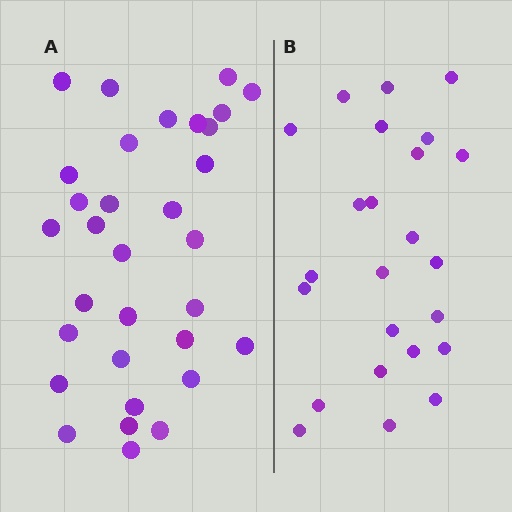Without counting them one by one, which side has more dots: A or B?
Region A (the left region) has more dots.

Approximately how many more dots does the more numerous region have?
Region A has roughly 8 or so more dots than region B.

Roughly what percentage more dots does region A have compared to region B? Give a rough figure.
About 35% more.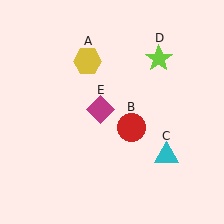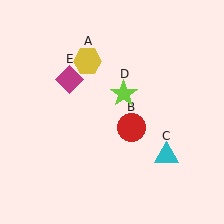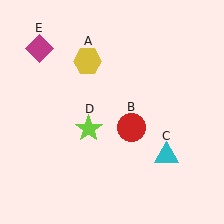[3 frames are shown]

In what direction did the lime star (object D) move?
The lime star (object D) moved down and to the left.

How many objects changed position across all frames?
2 objects changed position: lime star (object D), magenta diamond (object E).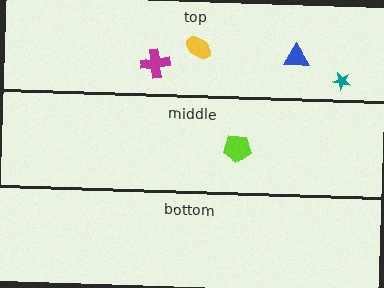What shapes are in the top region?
The teal star, the magenta cross, the yellow ellipse, the blue triangle.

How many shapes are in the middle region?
1.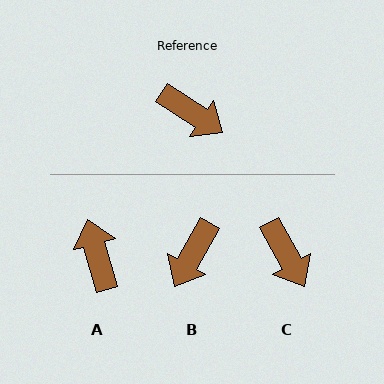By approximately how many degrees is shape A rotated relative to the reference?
Approximately 139 degrees counter-clockwise.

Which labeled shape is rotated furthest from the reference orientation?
A, about 139 degrees away.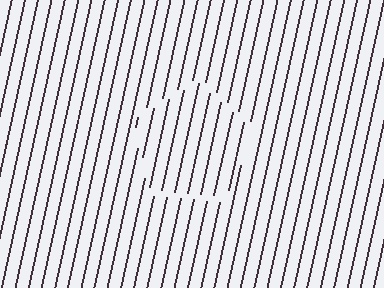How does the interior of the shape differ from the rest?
The interior of the shape contains the same grating, shifted by half a period — the contour is defined by the phase discontinuity where line-ends from the inner and outer gratings abut.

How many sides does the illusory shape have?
5 sides — the line-ends trace a pentagon.